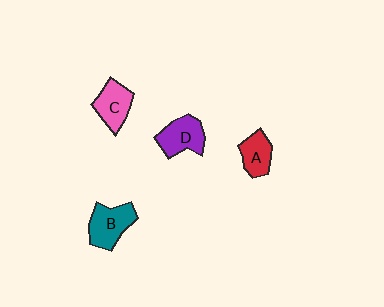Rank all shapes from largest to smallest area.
From largest to smallest: B (teal), D (purple), C (pink), A (red).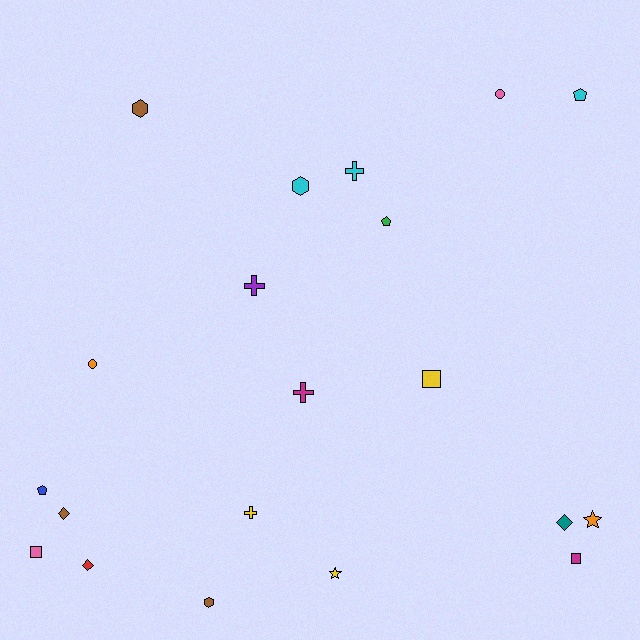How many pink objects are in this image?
There are 2 pink objects.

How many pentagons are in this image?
There are 3 pentagons.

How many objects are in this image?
There are 20 objects.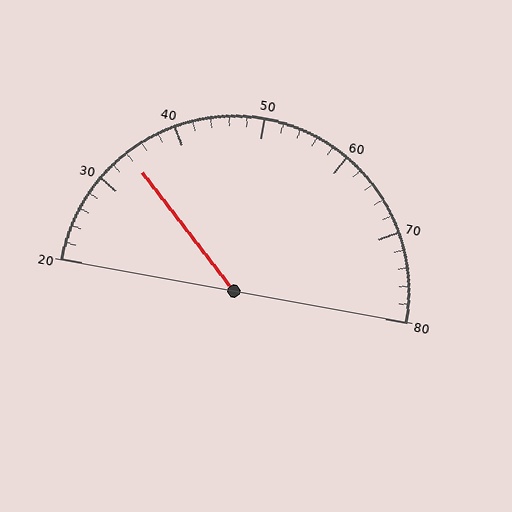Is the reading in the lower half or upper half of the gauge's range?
The reading is in the lower half of the range (20 to 80).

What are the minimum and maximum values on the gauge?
The gauge ranges from 20 to 80.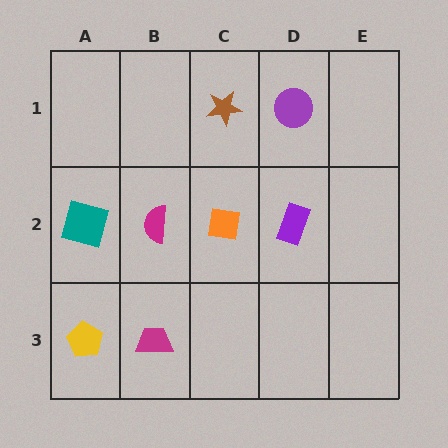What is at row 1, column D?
A purple circle.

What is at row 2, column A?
A teal square.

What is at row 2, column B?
A magenta semicircle.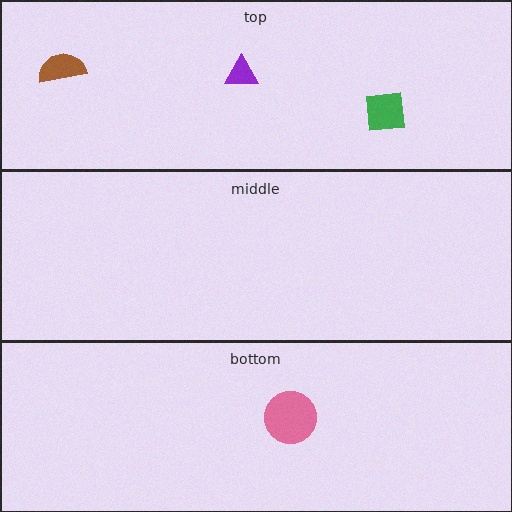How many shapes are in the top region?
3.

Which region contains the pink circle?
The bottom region.